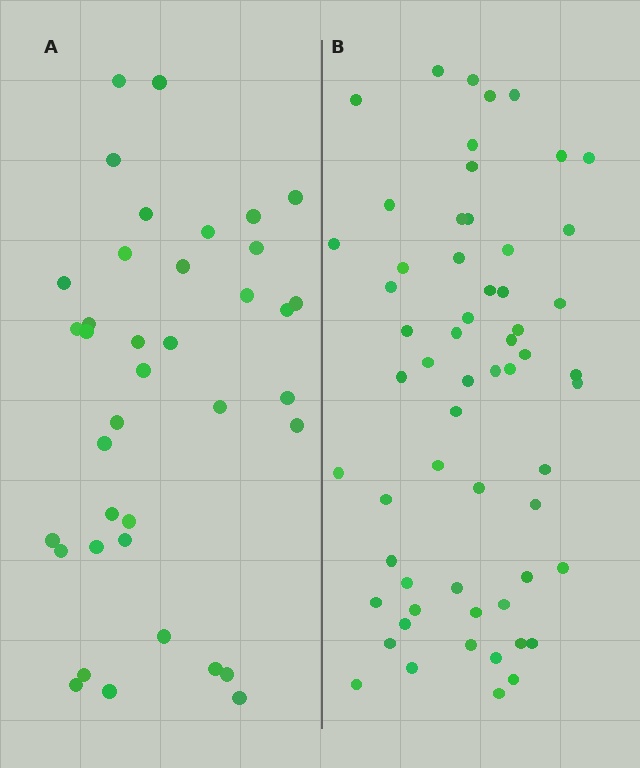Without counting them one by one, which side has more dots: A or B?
Region B (the right region) has more dots.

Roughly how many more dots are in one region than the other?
Region B has approximately 20 more dots than region A.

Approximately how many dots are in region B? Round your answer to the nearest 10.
About 60 dots.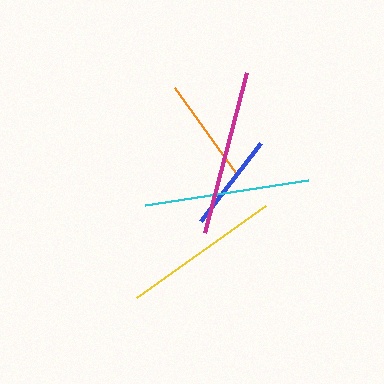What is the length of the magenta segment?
The magenta segment is approximately 165 pixels long.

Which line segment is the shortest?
The blue line is the shortest at approximately 99 pixels.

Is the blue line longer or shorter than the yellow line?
The yellow line is longer than the blue line.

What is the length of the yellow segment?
The yellow segment is approximately 158 pixels long.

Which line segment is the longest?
The magenta line is the longest at approximately 165 pixels.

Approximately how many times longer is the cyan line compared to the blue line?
The cyan line is approximately 1.7 times the length of the blue line.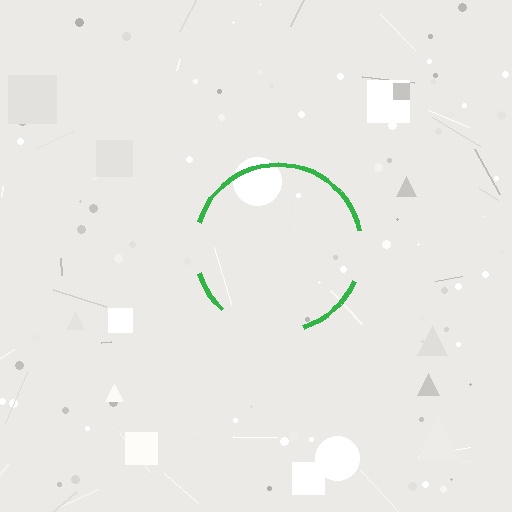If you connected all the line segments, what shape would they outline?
They would outline a circle.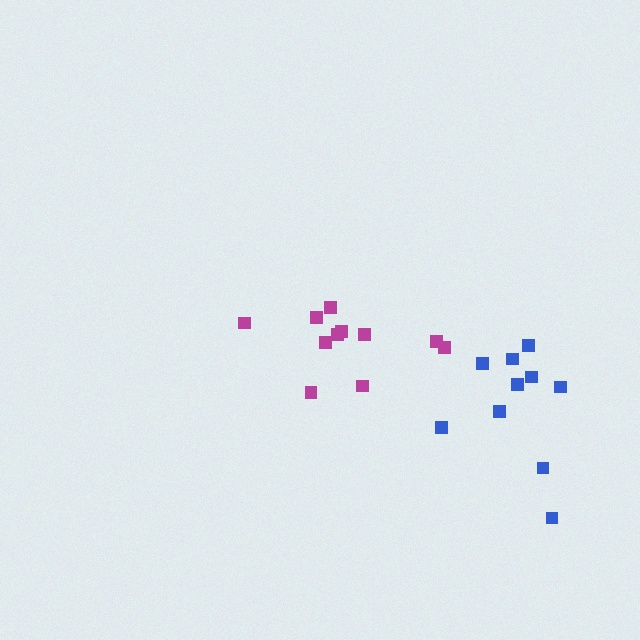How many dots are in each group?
Group 1: 11 dots, Group 2: 10 dots (21 total).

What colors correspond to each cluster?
The clusters are colored: magenta, blue.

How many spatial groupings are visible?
There are 2 spatial groupings.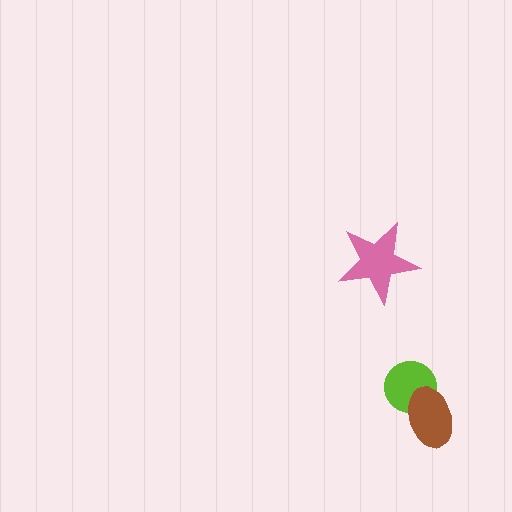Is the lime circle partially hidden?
Yes, it is partially covered by another shape.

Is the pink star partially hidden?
No, no other shape covers it.